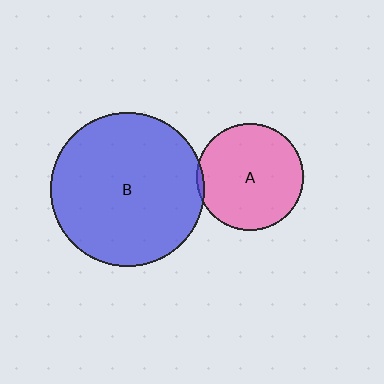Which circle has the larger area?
Circle B (blue).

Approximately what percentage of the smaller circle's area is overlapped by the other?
Approximately 5%.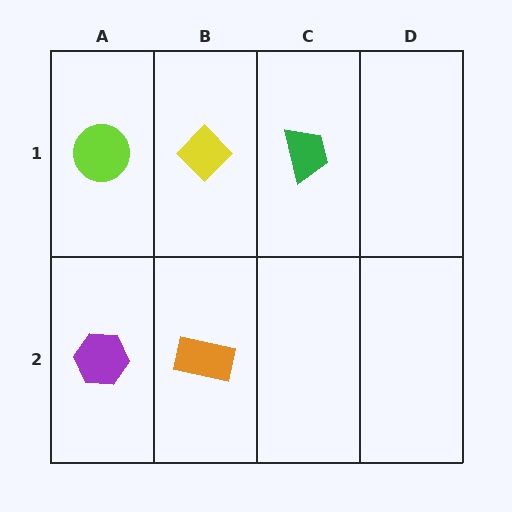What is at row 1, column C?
A green trapezoid.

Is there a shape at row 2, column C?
No, that cell is empty.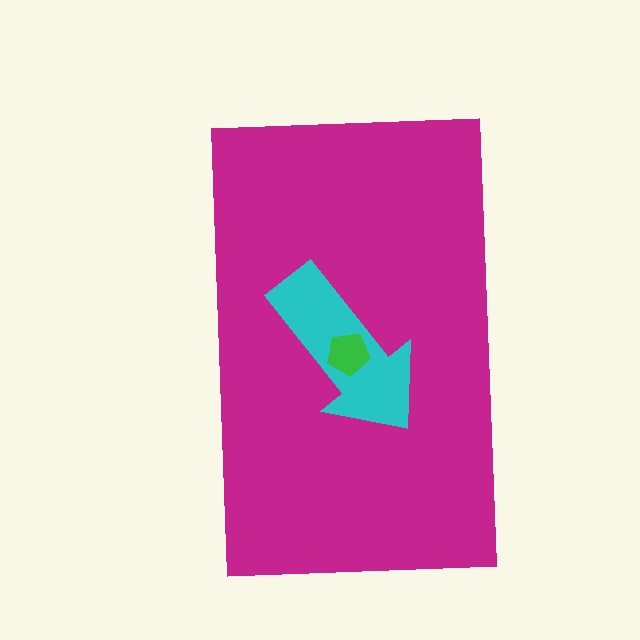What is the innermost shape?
The green pentagon.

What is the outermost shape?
The magenta rectangle.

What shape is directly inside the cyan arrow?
The green pentagon.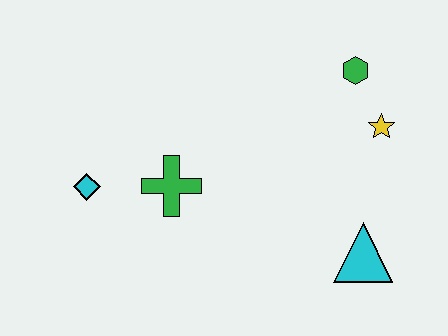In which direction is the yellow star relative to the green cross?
The yellow star is to the right of the green cross.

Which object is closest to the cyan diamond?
The green cross is closest to the cyan diamond.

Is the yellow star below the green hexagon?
Yes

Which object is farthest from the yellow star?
The cyan diamond is farthest from the yellow star.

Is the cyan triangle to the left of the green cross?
No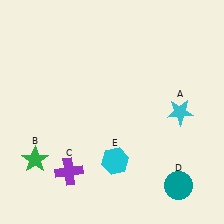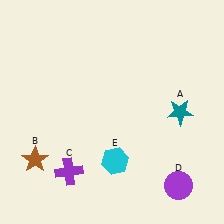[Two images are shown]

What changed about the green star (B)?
In Image 1, B is green. In Image 2, it changed to brown.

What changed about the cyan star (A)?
In Image 1, A is cyan. In Image 2, it changed to teal.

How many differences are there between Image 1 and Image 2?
There are 3 differences between the two images.